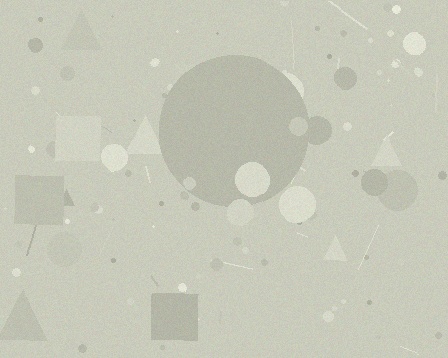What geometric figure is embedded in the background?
A circle is embedded in the background.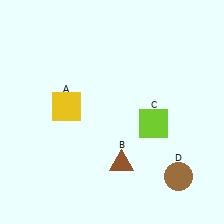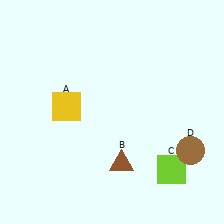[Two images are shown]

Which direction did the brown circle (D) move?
The brown circle (D) moved up.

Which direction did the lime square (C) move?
The lime square (C) moved down.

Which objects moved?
The objects that moved are: the lime square (C), the brown circle (D).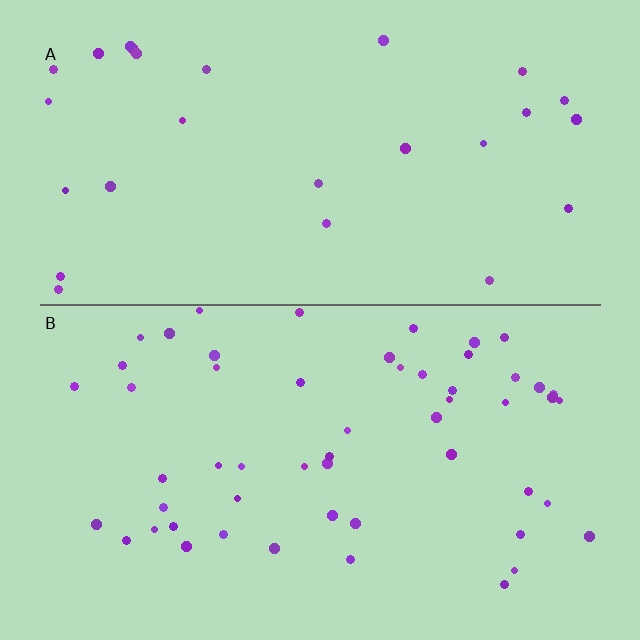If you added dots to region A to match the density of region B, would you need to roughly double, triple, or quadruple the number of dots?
Approximately double.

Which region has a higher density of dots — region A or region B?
B (the bottom).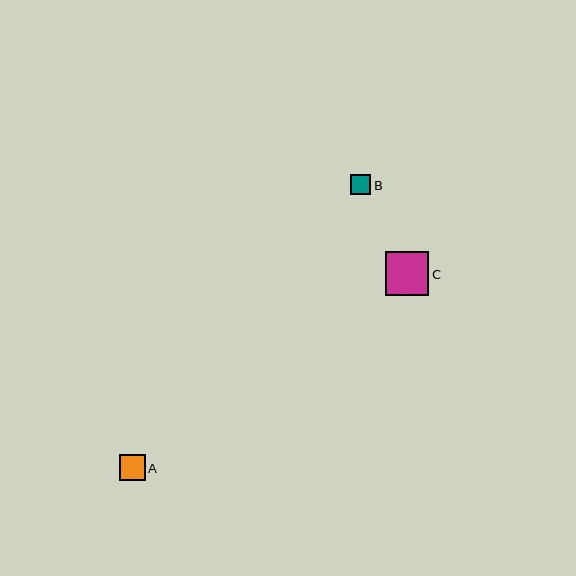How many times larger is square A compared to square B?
Square A is approximately 1.3 times the size of square B.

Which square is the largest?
Square C is the largest with a size of approximately 44 pixels.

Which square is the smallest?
Square B is the smallest with a size of approximately 20 pixels.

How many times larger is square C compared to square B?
Square C is approximately 2.2 times the size of square B.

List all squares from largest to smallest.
From largest to smallest: C, A, B.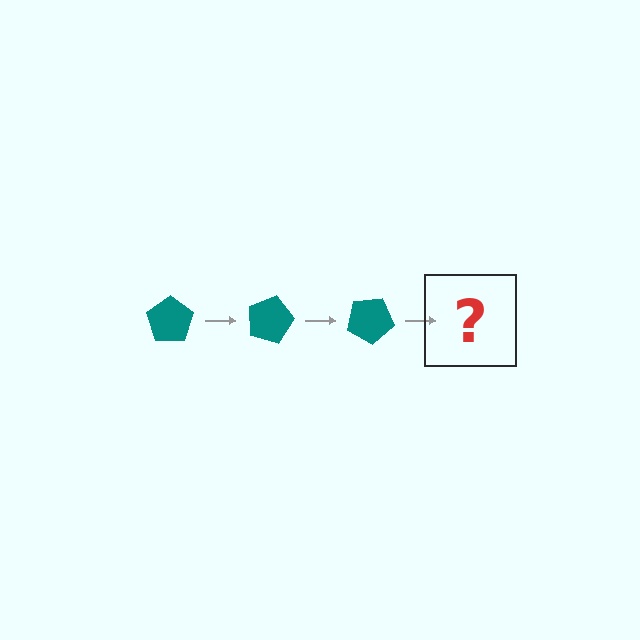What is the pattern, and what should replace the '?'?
The pattern is that the pentagon rotates 15 degrees each step. The '?' should be a teal pentagon rotated 45 degrees.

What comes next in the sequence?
The next element should be a teal pentagon rotated 45 degrees.